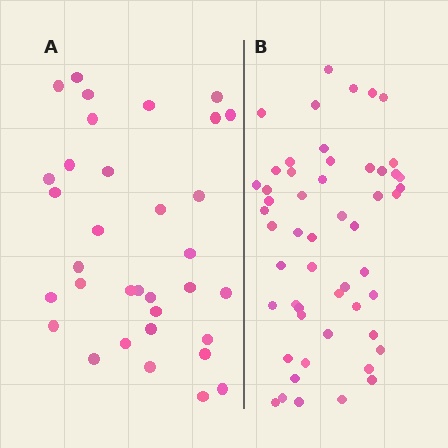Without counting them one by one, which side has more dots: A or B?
Region B (the right region) has more dots.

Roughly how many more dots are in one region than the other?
Region B has approximately 20 more dots than region A.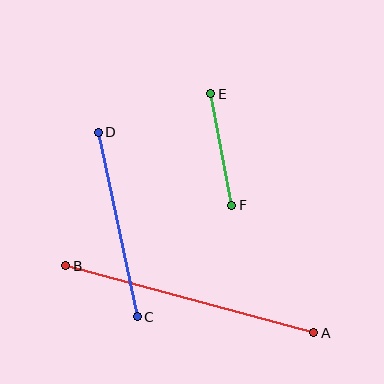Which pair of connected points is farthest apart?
Points A and B are farthest apart.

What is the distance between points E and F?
The distance is approximately 113 pixels.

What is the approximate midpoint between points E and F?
The midpoint is at approximately (221, 150) pixels.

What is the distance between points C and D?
The distance is approximately 189 pixels.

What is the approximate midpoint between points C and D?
The midpoint is at approximately (118, 225) pixels.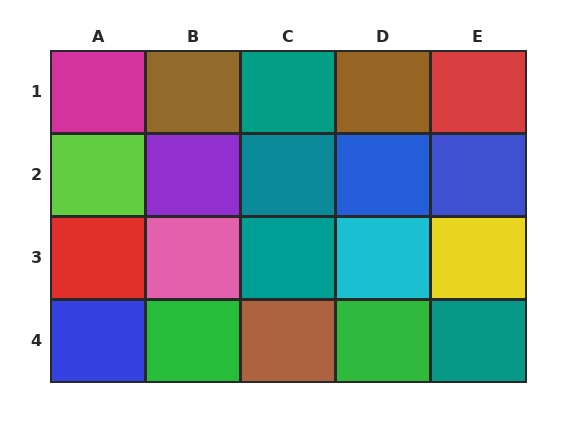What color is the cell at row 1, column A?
Magenta.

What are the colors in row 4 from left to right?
Blue, green, brown, green, teal.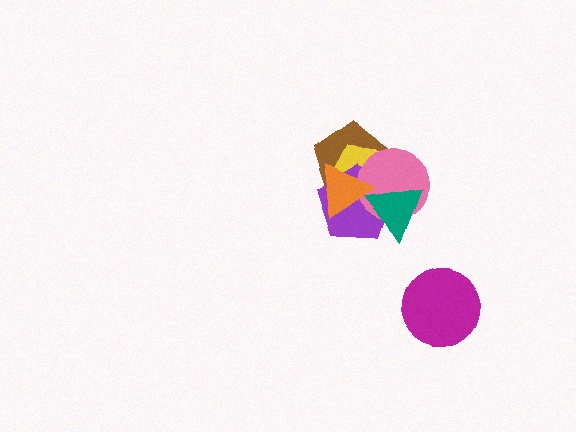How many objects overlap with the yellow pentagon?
5 objects overlap with the yellow pentagon.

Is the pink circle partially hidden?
Yes, it is partially covered by another shape.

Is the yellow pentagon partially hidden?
Yes, it is partially covered by another shape.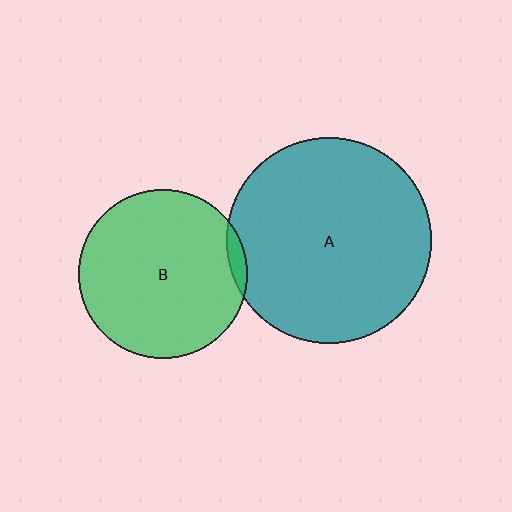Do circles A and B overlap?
Yes.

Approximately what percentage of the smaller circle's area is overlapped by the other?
Approximately 5%.